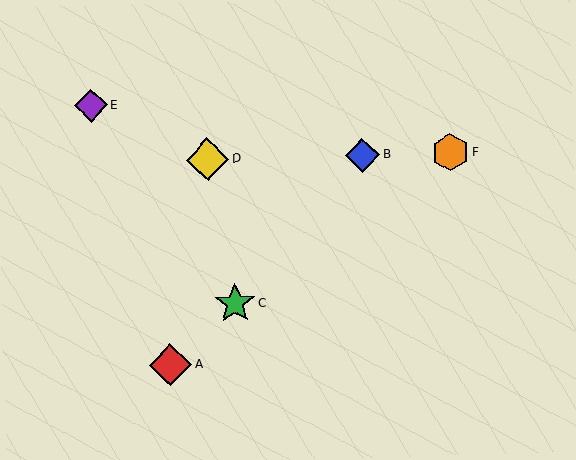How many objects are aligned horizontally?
3 objects (B, D, F) are aligned horizontally.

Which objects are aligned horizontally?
Objects B, D, F are aligned horizontally.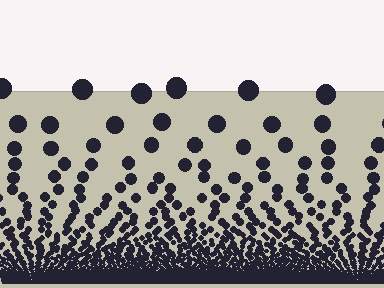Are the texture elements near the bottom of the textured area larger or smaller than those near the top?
Smaller. The gradient is inverted — elements near the bottom are smaller and denser.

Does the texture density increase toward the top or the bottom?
Density increases toward the bottom.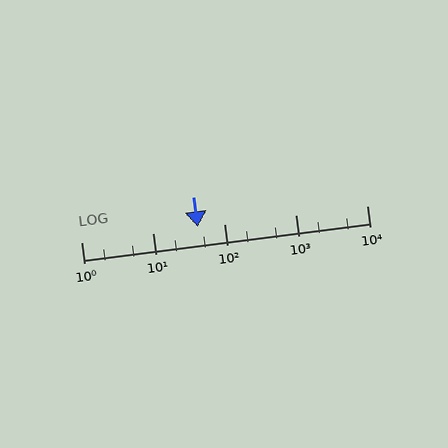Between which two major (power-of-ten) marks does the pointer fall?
The pointer is between 10 and 100.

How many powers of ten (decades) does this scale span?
The scale spans 4 decades, from 1 to 10000.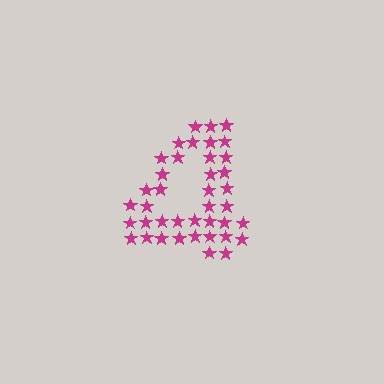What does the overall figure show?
The overall figure shows the digit 4.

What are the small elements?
The small elements are stars.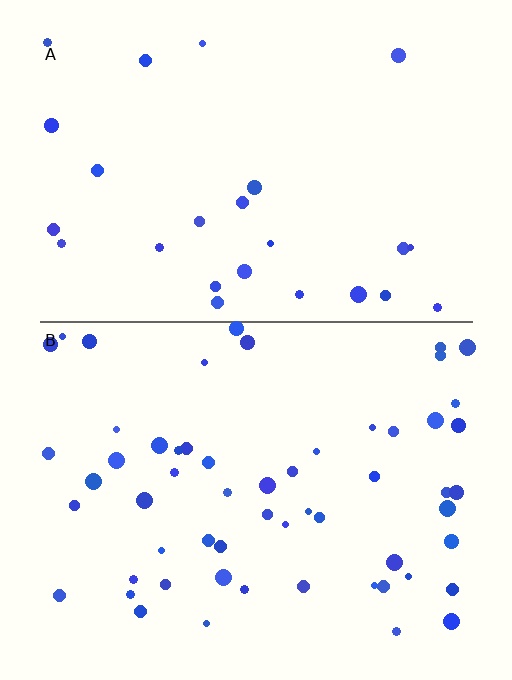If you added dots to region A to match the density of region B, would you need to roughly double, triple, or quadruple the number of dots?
Approximately double.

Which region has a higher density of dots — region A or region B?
B (the bottom).